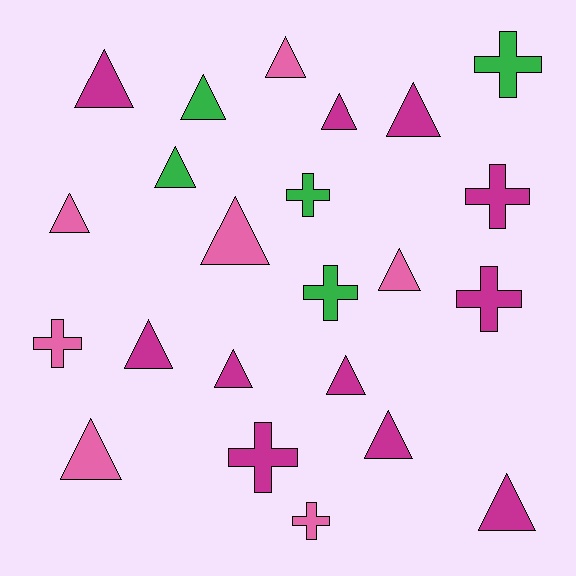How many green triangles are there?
There are 2 green triangles.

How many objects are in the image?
There are 23 objects.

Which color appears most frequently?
Magenta, with 11 objects.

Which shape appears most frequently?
Triangle, with 15 objects.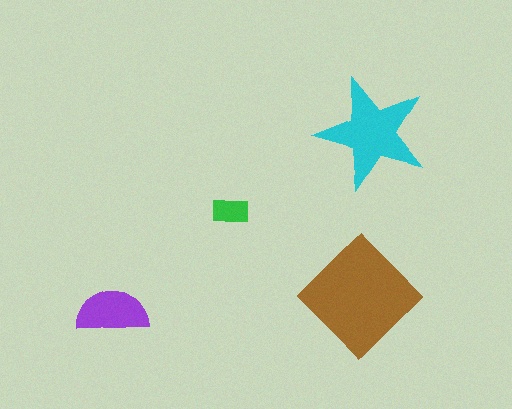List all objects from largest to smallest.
The brown diamond, the cyan star, the purple semicircle, the green rectangle.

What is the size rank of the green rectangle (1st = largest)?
4th.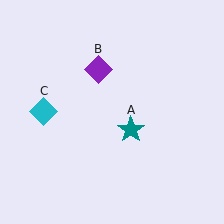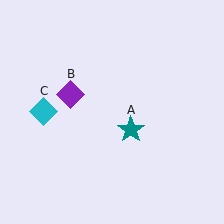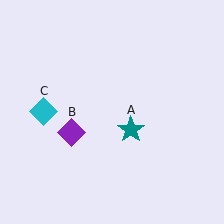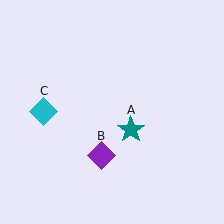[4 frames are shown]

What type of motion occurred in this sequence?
The purple diamond (object B) rotated counterclockwise around the center of the scene.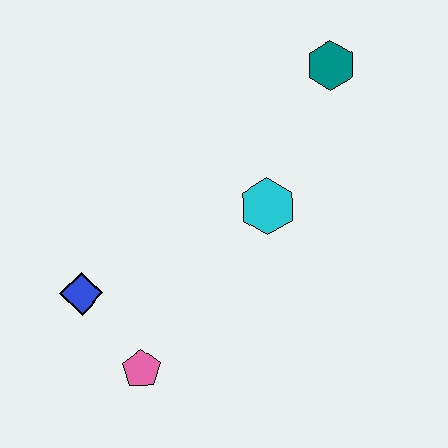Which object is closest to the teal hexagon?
The cyan hexagon is closest to the teal hexagon.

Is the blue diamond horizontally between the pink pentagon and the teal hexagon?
No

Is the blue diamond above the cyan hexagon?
No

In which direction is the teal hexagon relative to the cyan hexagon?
The teal hexagon is above the cyan hexagon.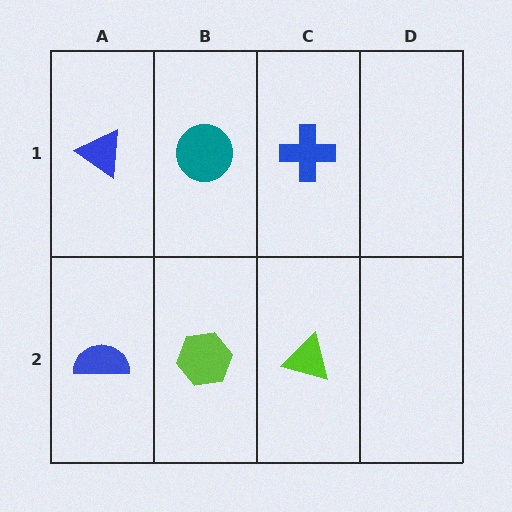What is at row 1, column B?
A teal circle.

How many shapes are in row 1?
3 shapes.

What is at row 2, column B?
A lime hexagon.